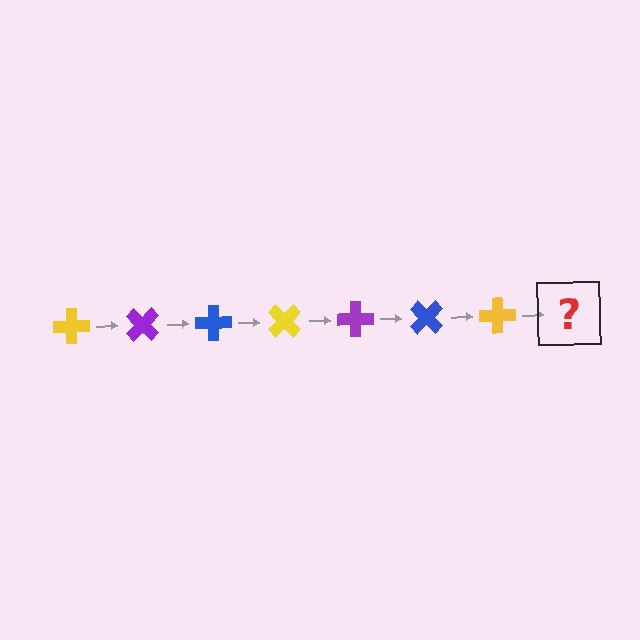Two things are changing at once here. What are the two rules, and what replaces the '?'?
The two rules are that it rotates 45 degrees each step and the color cycles through yellow, purple, and blue. The '?' should be a purple cross, rotated 315 degrees from the start.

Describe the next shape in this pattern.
It should be a purple cross, rotated 315 degrees from the start.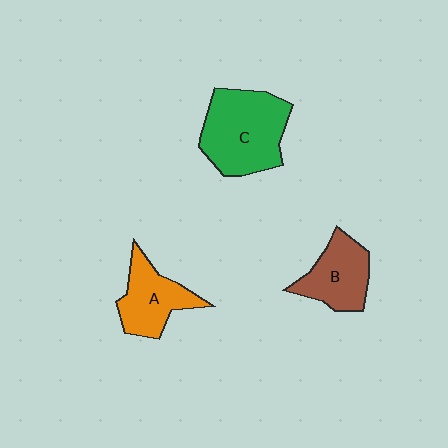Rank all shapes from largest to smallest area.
From largest to smallest: C (green), A (orange), B (brown).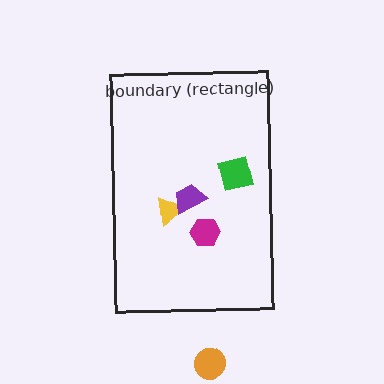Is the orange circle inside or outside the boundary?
Outside.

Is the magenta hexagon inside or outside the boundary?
Inside.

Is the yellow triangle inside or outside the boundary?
Inside.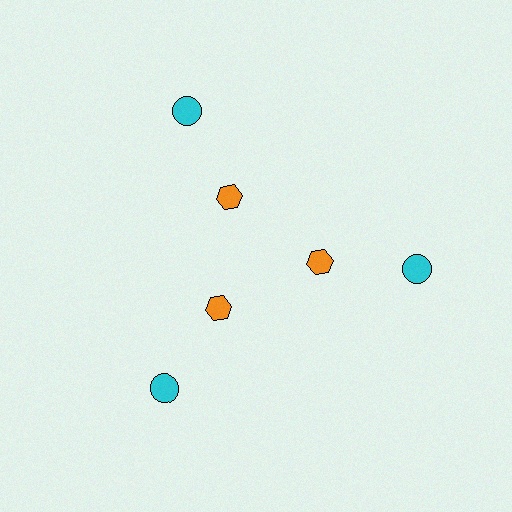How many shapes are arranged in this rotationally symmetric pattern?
There are 6 shapes, arranged in 3 groups of 2.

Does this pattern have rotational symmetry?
Yes, this pattern has 3-fold rotational symmetry. It looks the same after rotating 120 degrees around the center.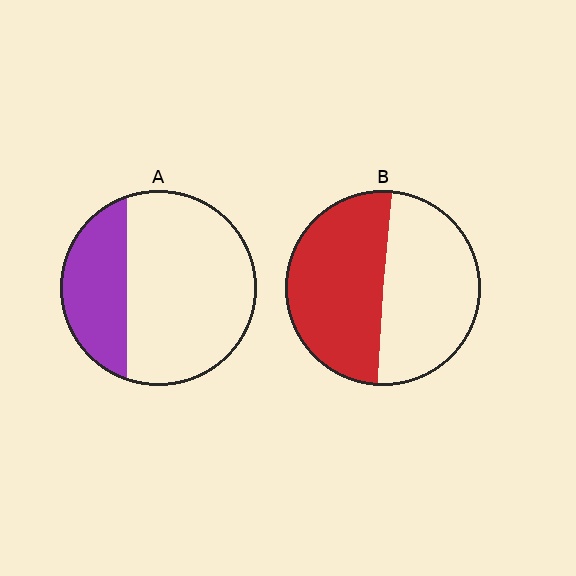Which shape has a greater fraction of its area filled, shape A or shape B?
Shape B.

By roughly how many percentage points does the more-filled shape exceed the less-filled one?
By roughly 20 percentage points (B over A).